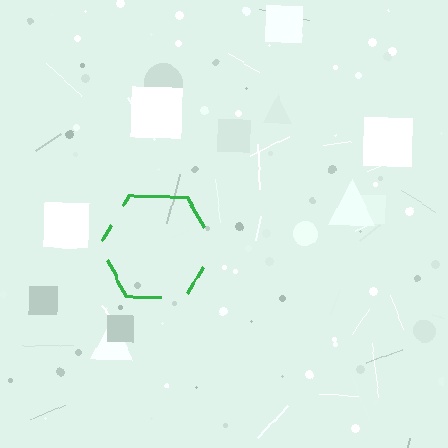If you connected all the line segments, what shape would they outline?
They would outline a hexagon.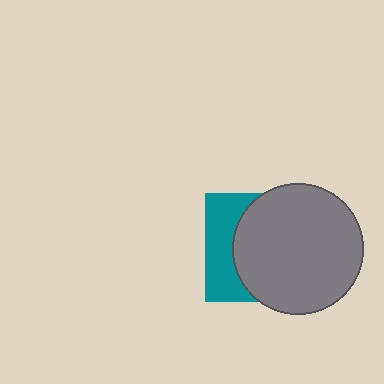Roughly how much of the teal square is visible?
A small part of it is visible (roughly 32%).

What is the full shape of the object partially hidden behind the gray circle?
The partially hidden object is a teal square.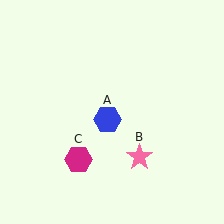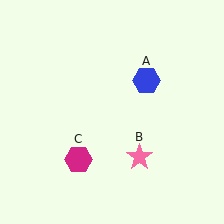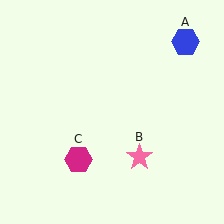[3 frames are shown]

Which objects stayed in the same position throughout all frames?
Pink star (object B) and magenta hexagon (object C) remained stationary.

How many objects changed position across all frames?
1 object changed position: blue hexagon (object A).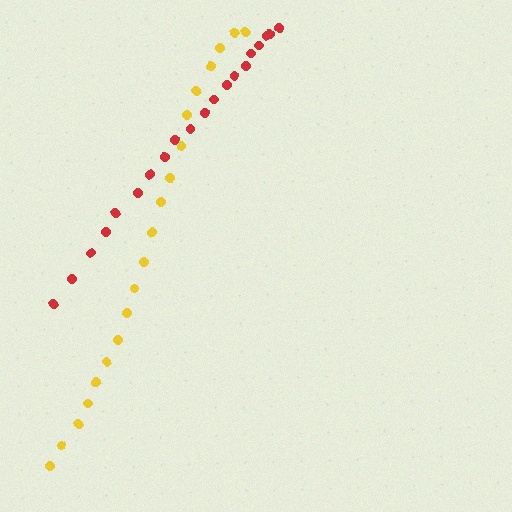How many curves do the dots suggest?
There are 2 distinct paths.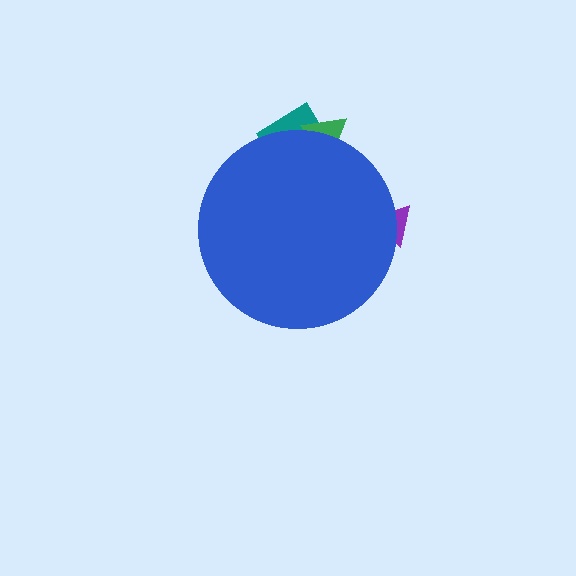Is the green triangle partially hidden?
Yes, the green triangle is partially hidden behind the blue circle.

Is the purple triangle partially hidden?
Yes, the purple triangle is partially hidden behind the blue circle.